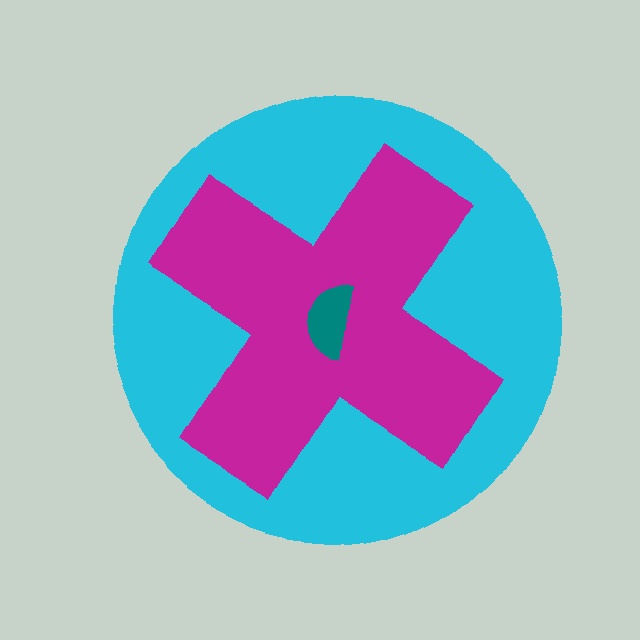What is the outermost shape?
The cyan circle.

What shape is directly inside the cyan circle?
The magenta cross.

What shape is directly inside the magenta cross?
The teal semicircle.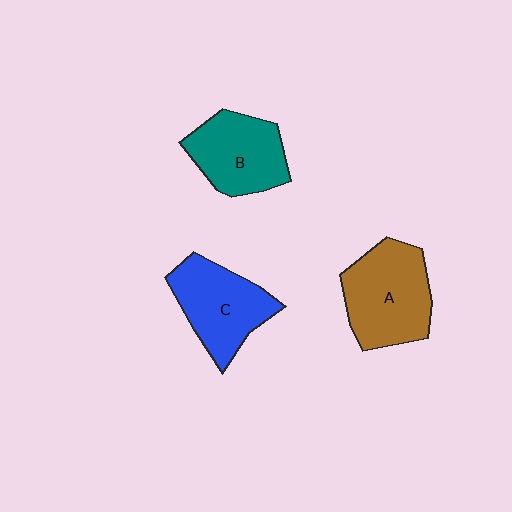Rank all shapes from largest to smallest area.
From largest to smallest: A (brown), C (blue), B (teal).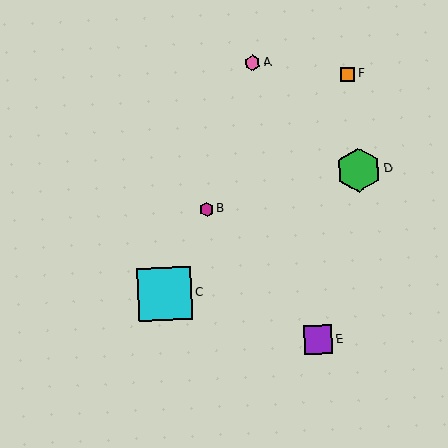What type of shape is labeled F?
Shape F is an orange square.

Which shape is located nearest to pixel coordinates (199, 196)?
The magenta hexagon (labeled B) at (207, 209) is nearest to that location.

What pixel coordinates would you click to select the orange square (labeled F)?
Click at (348, 74) to select the orange square F.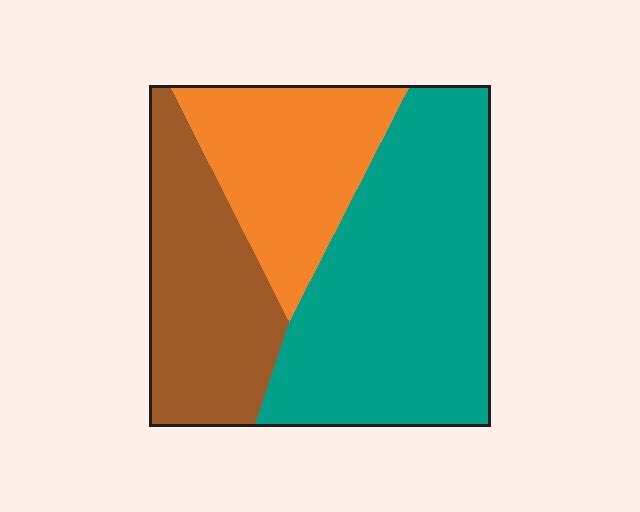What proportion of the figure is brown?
Brown covers roughly 25% of the figure.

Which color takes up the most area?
Teal, at roughly 50%.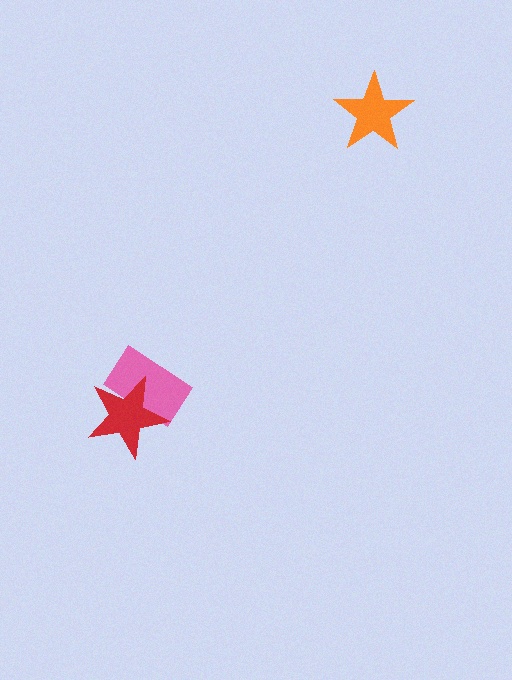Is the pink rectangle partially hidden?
Yes, it is partially covered by another shape.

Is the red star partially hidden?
No, no other shape covers it.